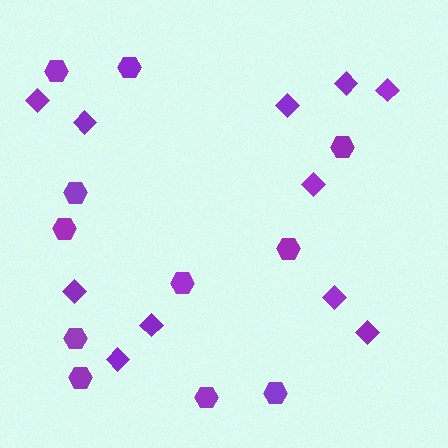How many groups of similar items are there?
There are 2 groups: one group of hexagons (11) and one group of diamonds (11).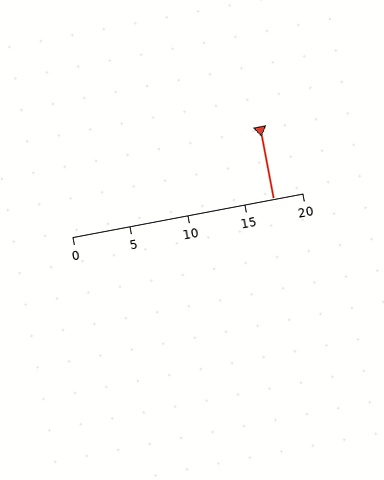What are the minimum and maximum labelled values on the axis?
The axis runs from 0 to 20.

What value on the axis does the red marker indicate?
The marker indicates approximately 17.5.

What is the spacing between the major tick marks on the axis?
The major ticks are spaced 5 apart.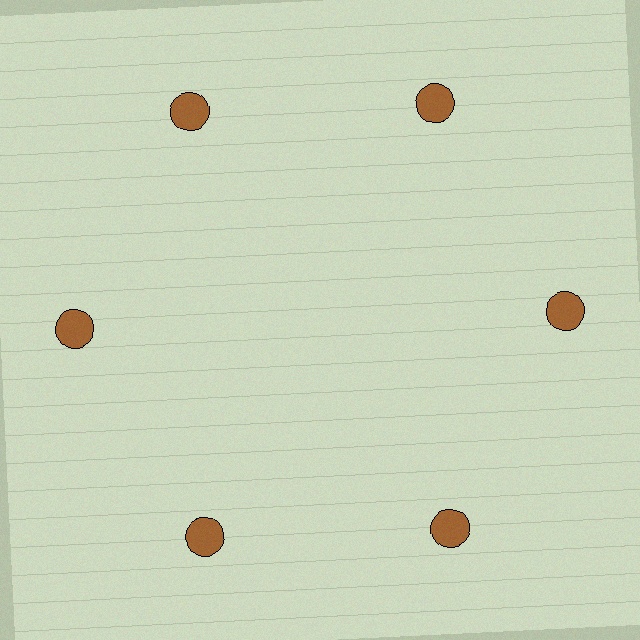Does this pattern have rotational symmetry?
Yes, this pattern has 6-fold rotational symmetry. It looks the same after rotating 60 degrees around the center.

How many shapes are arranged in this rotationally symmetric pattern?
There are 6 shapes, arranged in 6 groups of 1.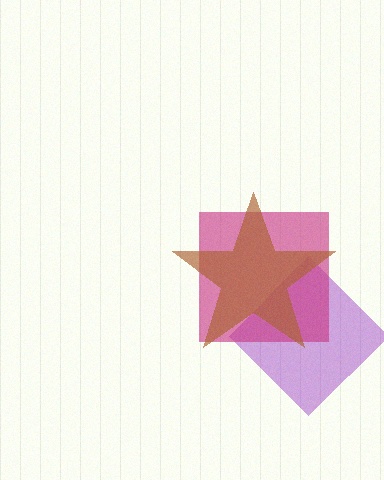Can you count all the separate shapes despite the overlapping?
Yes, there are 3 separate shapes.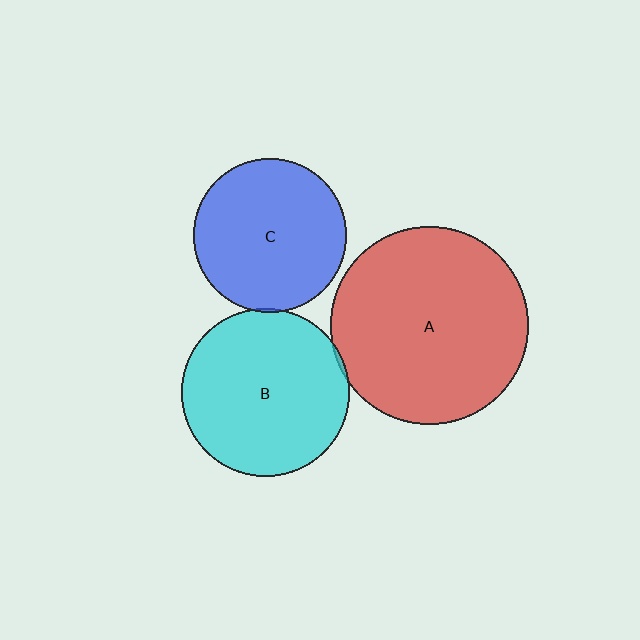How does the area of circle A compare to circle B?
Approximately 1.4 times.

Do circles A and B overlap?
Yes.